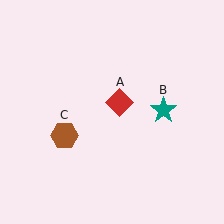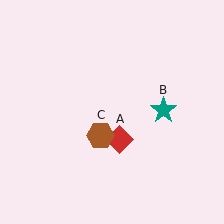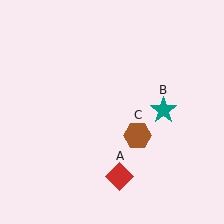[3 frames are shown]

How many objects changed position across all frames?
2 objects changed position: red diamond (object A), brown hexagon (object C).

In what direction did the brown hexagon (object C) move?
The brown hexagon (object C) moved right.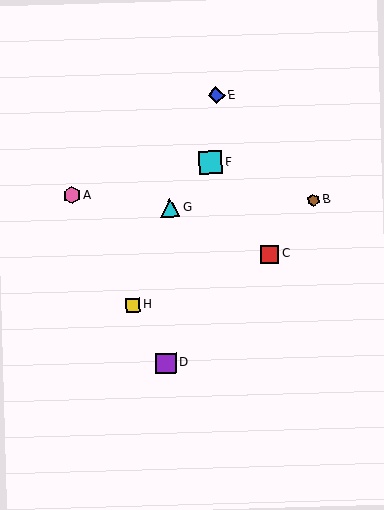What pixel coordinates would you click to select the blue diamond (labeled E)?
Click at (216, 96) to select the blue diamond E.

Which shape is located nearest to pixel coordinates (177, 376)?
The purple square (labeled D) at (166, 363) is nearest to that location.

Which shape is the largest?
The cyan square (labeled F) is the largest.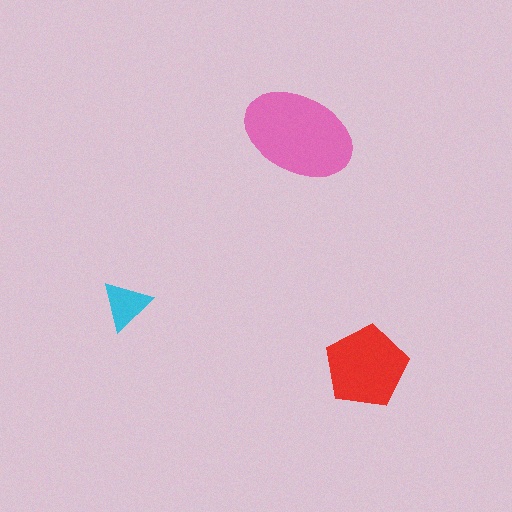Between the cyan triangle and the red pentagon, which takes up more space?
The red pentagon.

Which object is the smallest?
The cyan triangle.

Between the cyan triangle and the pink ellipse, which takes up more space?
The pink ellipse.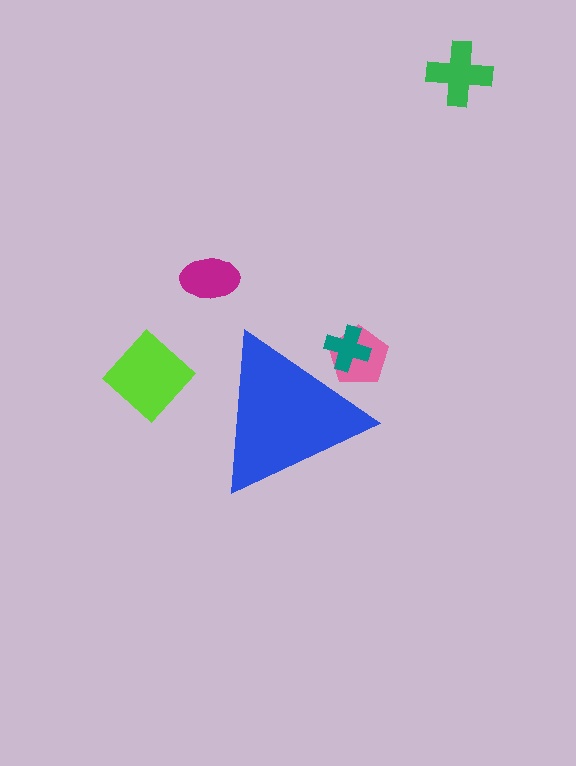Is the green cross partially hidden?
No, the green cross is fully visible.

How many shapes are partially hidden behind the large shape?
2 shapes are partially hidden.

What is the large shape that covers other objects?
A blue triangle.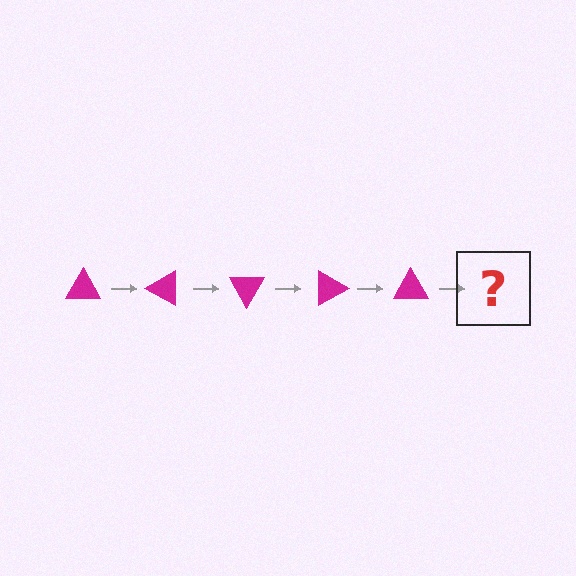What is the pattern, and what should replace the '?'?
The pattern is that the triangle rotates 30 degrees each step. The '?' should be a magenta triangle rotated 150 degrees.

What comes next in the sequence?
The next element should be a magenta triangle rotated 150 degrees.